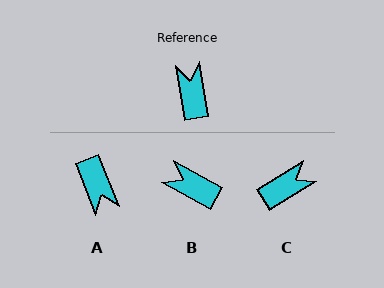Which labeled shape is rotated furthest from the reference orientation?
A, about 168 degrees away.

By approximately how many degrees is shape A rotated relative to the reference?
Approximately 168 degrees clockwise.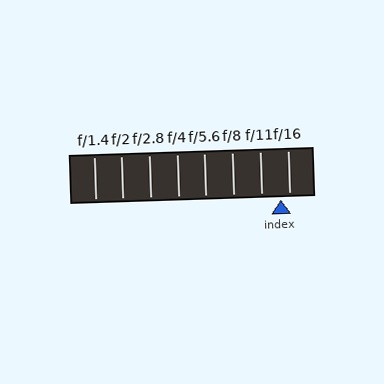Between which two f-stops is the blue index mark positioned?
The index mark is between f/11 and f/16.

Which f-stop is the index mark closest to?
The index mark is closest to f/16.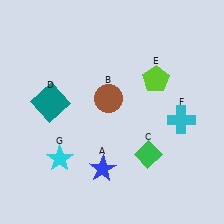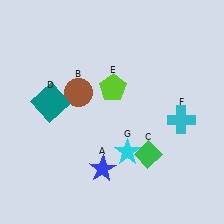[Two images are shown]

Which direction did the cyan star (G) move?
The cyan star (G) moved right.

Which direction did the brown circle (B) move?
The brown circle (B) moved left.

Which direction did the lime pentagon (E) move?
The lime pentagon (E) moved left.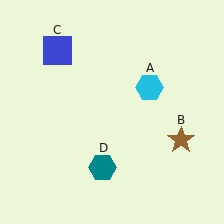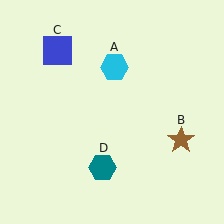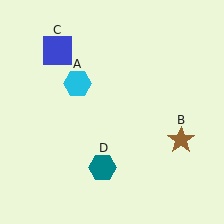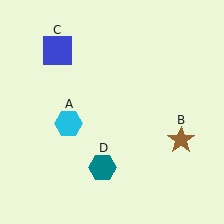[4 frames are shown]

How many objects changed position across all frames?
1 object changed position: cyan hexagon (object A).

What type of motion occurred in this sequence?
The cyan hexagon (object A) rotated counterclockwise around the center of the scene.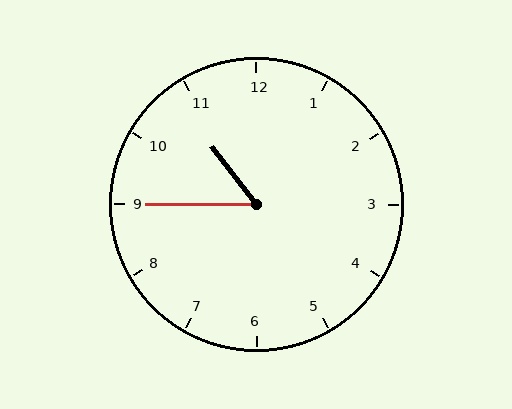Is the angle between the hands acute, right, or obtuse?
It is acute.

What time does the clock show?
10:45.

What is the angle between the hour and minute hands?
Approximately 52 degrees.